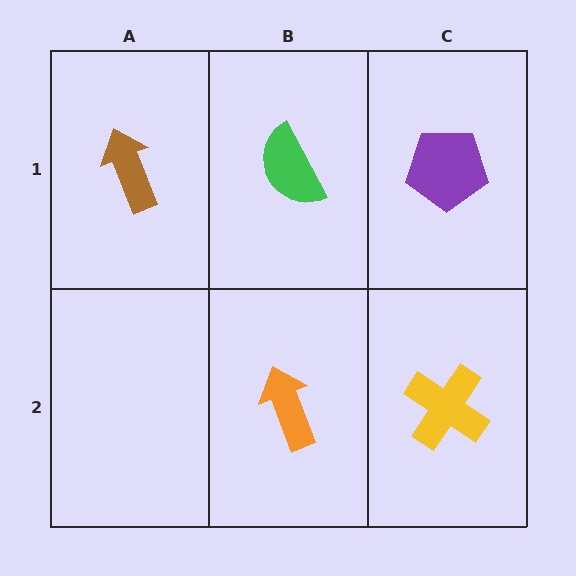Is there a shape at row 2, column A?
No, that cell is empty.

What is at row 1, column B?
A green semicircle.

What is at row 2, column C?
A yellow cross.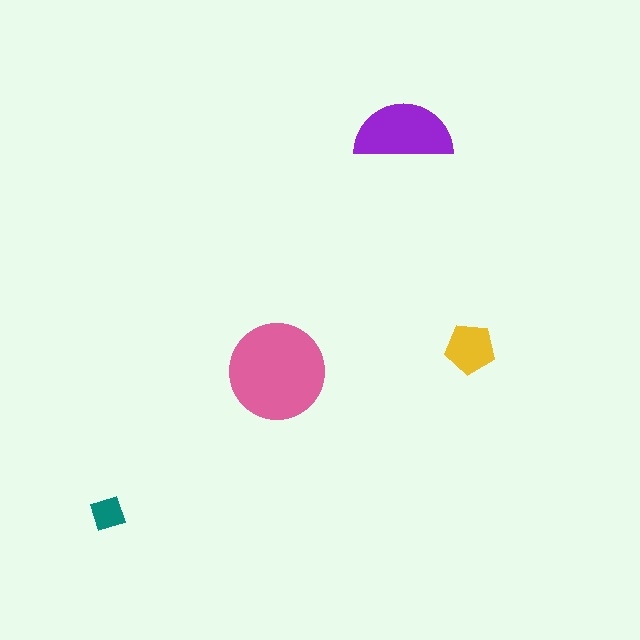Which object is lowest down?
The teal diamond is bottommost.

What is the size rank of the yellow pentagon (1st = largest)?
3rd.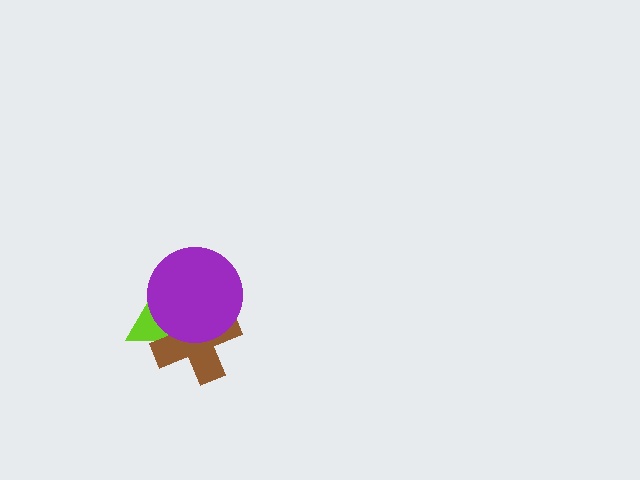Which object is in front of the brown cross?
The purple circle is in front of the brown cross.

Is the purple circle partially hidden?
No, no other shape covers it.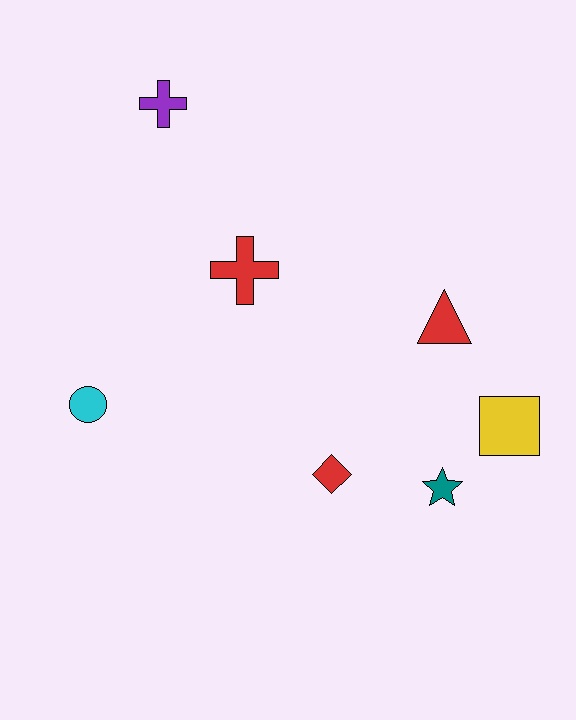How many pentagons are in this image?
There are no pentagons.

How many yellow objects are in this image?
There is 1 yellow object.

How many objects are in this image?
There are 7 objects.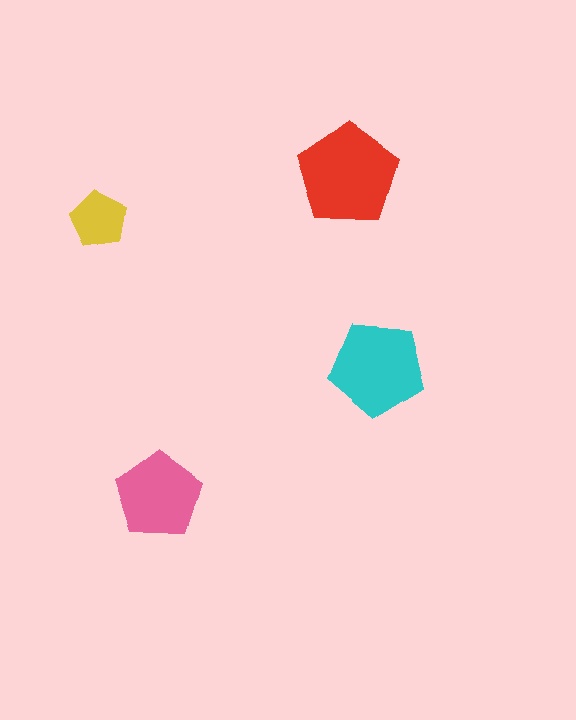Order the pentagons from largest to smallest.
the red one, the cyan one, the pink one, the yellow one.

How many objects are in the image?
There are 4 objects in the image.